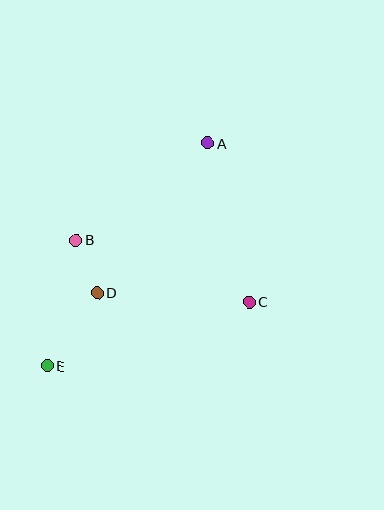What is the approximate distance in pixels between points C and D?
The distance between C and D is approximately 152 pixels.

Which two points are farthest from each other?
Points A and E are farthest from each other.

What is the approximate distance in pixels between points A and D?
The distance between A and D is approximately 186 pixels.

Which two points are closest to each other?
Points B and D are closest to each other.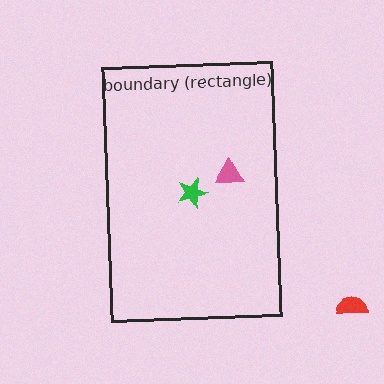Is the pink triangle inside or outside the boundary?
Inside.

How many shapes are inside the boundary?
2 inside, 1 outside.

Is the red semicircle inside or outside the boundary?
Outside.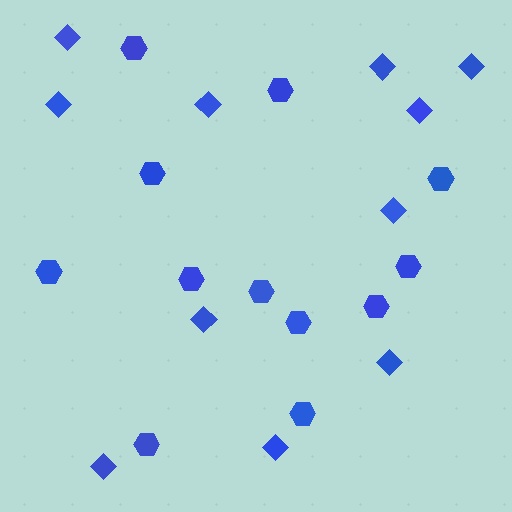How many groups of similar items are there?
There are 2 groups: one group of diamonds (11) and one group of hexagons (12).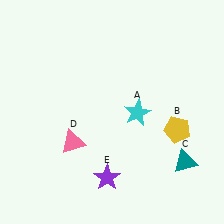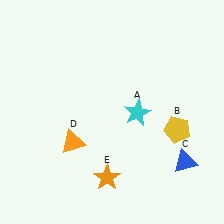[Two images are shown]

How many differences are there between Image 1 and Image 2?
There are 3 differences between the two images.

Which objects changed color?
C changed from teal to blue. D changed from pink to orange. E changed from purple to orange.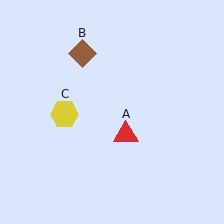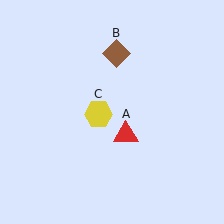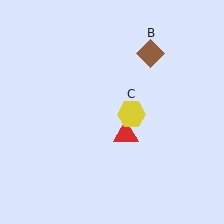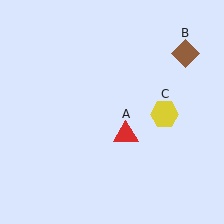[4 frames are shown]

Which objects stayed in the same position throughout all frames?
Red triangle (object A) remained stationary.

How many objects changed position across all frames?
2 objects changed position: brown diamond (object B), yellow hexagon (object C).